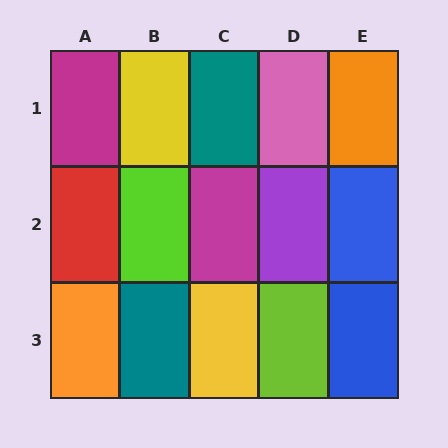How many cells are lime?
2 cells are lime.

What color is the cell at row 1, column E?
Orange.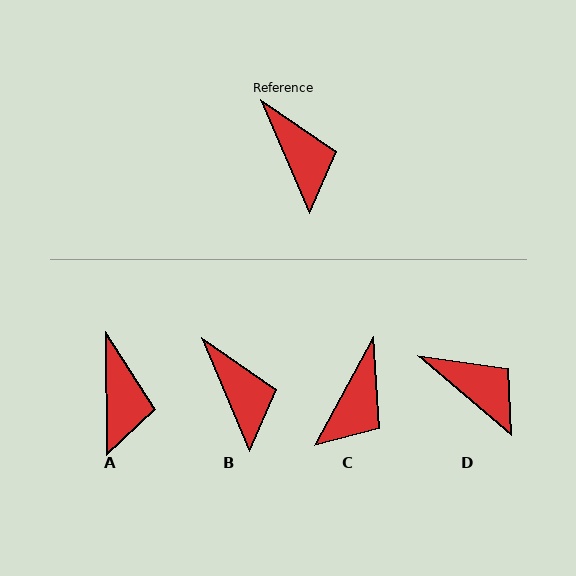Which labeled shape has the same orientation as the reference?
B.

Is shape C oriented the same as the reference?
No, it is off by about 51 degrees.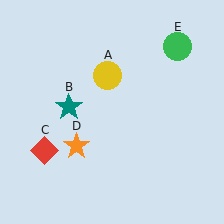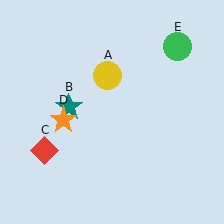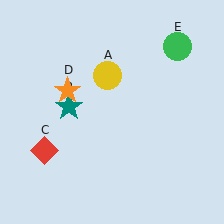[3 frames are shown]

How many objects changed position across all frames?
1 object changed position: orange star (object D).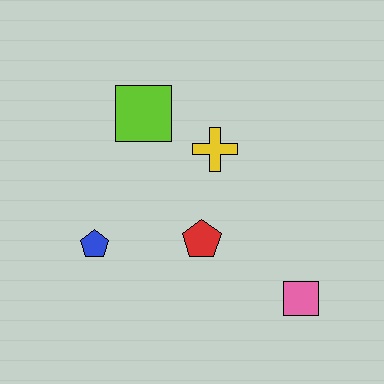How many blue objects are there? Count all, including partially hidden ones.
There is 1 blue object.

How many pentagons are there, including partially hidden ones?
There are 2 pentagons.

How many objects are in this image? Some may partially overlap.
There are 5 objects.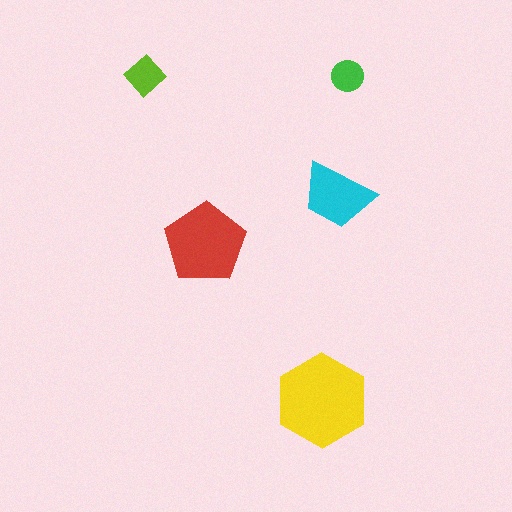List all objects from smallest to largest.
The green circle, the lime diamond, the cyan trapezoid, the red pentagon, the yellow hexagon.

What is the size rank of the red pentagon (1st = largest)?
2nd.